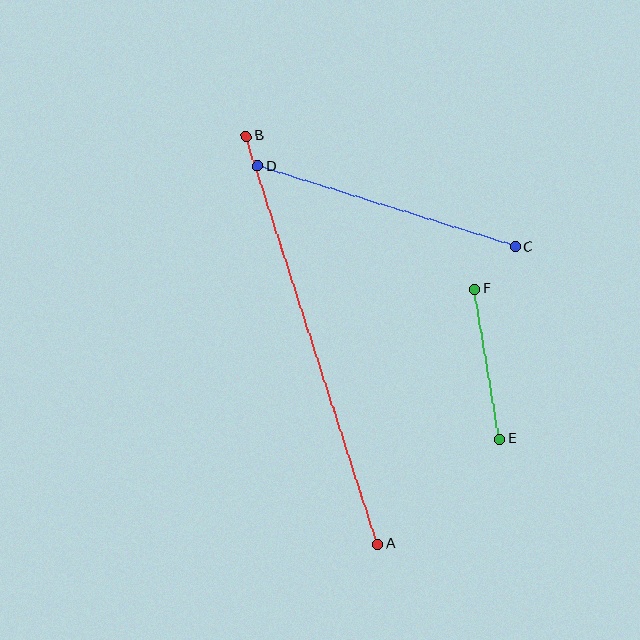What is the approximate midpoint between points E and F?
The midpoint is at approximately (487, 364) pixels.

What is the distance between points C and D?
The distance is approximately 270 pixels.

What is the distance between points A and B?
The distance is approximately 429 pixels.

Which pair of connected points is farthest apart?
Points A and B are farthest apart.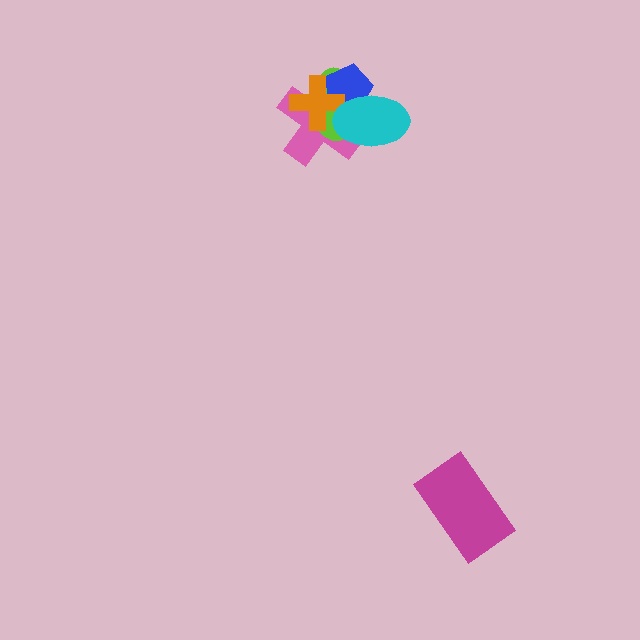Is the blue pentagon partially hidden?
Yes, it is partially covered by another shape.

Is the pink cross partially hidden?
Yes, it is partially covered by another shape.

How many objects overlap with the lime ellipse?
4 objects overlap with the lime ellipse.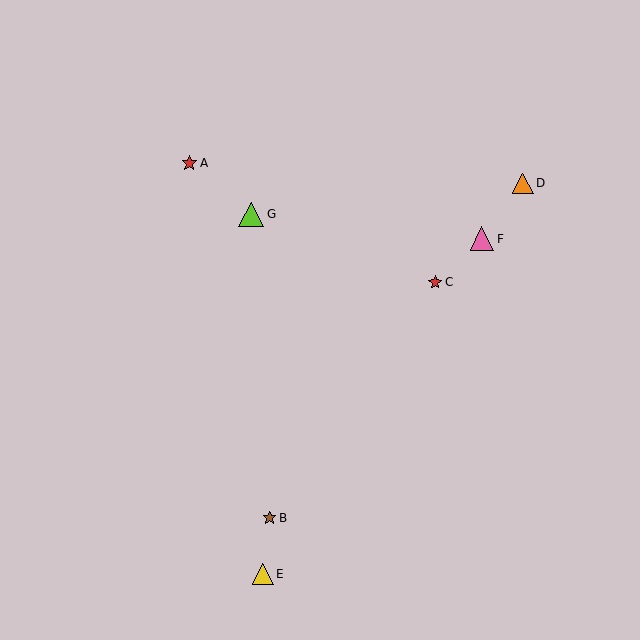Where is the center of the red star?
The center of the red star is at (435, 282).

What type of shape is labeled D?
Shape D is an orange triangle.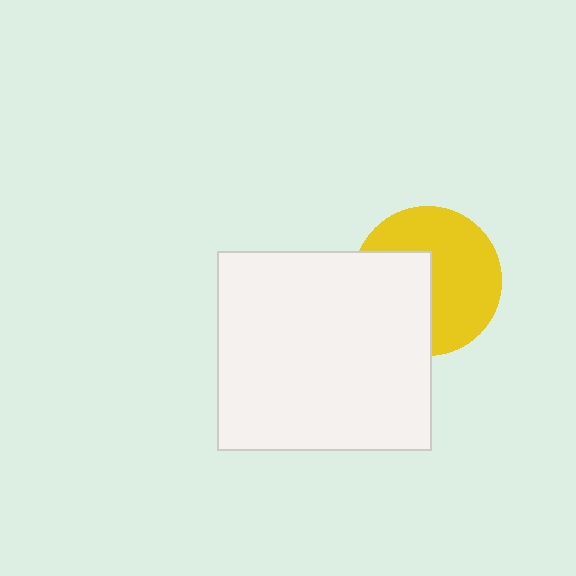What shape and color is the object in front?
The object in front is a white rectangle.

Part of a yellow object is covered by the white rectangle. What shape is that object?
It is a circle.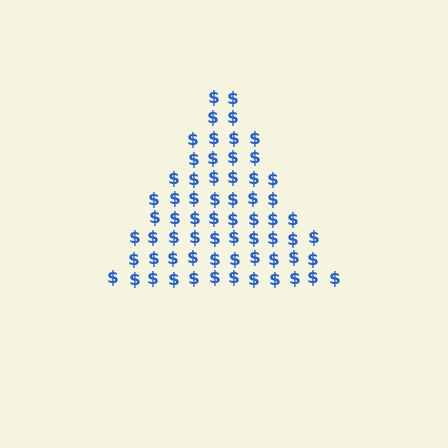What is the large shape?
The large shape is a triangle.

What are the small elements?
The small elements are dollar signs.